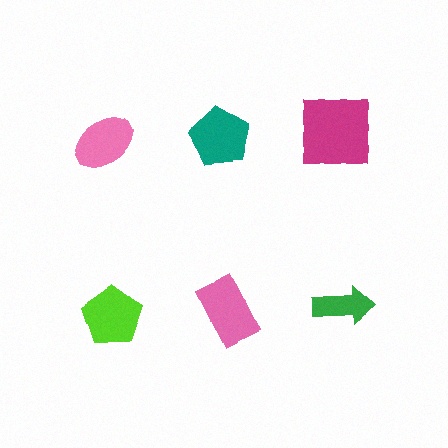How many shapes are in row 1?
3 shapes.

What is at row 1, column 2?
A teal pentagon.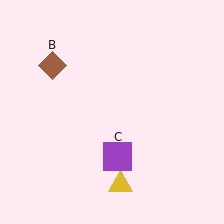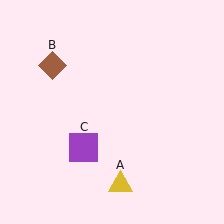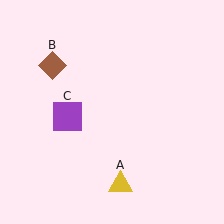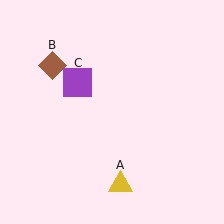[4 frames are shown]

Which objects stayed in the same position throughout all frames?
Yellow triangle (object A) and brown diamond (object B) remained stationary.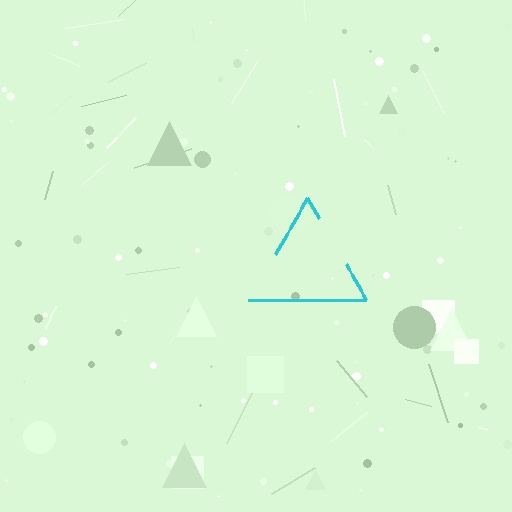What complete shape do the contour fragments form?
The contour fragments form a triangle.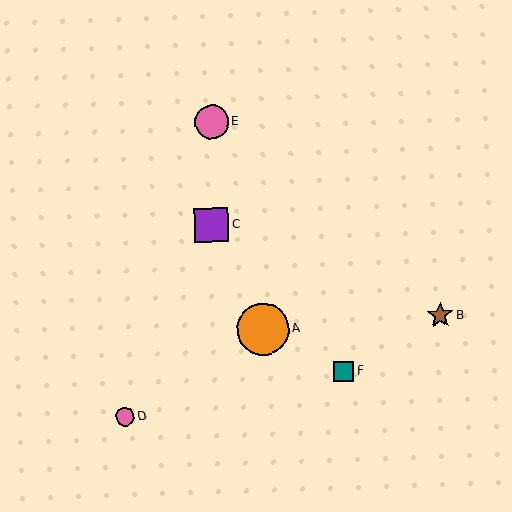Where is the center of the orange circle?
The center of the orange circle is at (263, 329).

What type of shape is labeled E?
Shape E is a pink circle.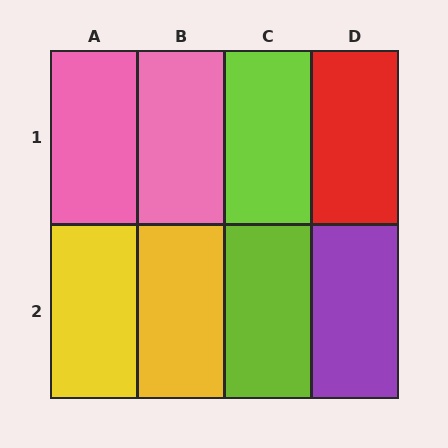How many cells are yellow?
2 cells are yellow.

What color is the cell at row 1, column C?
Lime.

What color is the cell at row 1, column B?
Pink.